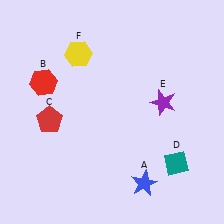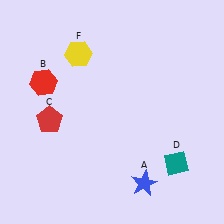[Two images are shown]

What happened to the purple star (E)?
The purple star (E) was removed in Image 2. It was in the top-right area of Image 1.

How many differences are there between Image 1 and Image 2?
There is 1 difference between the two images.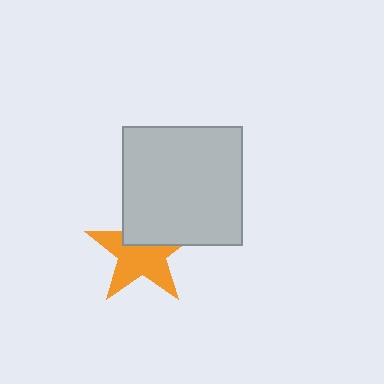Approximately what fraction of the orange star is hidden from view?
Roughly 37% of the orange star is hidden behind the light gray square.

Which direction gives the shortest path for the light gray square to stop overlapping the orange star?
Moving up gives the shortest separation.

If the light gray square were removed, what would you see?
You would see the complete orange star.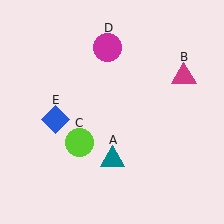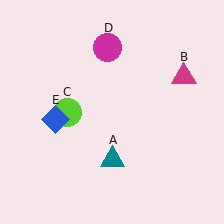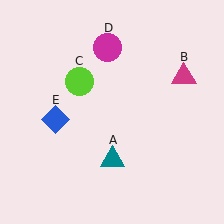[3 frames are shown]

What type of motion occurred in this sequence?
The lime circle (object C) rotated clockwise around the center of the scene.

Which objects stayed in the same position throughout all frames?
Teal triangle (object A) and magenta triangle (object B) and magenta circle (object D) and blue diamond (object E) remained stationary.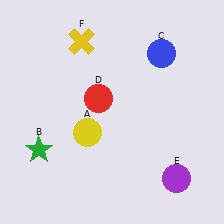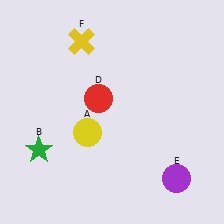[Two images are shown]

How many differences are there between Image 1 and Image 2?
There is 1 difference between the two images.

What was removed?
The blue circle (C) was removed in Image 2.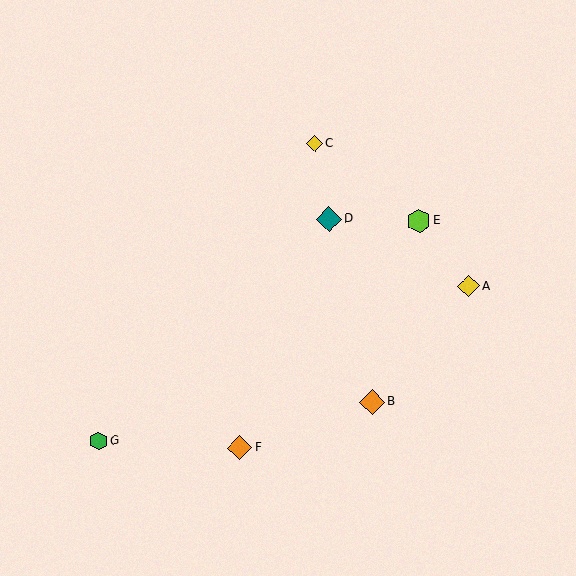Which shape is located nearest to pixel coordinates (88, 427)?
The green hexagon (labeled G) at (98, 441) is nearest to that location.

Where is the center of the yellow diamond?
The center of the yellow diamond is at (469, 286).